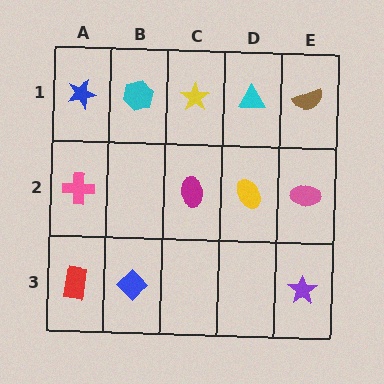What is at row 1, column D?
A cyan triangle.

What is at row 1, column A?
A blue star.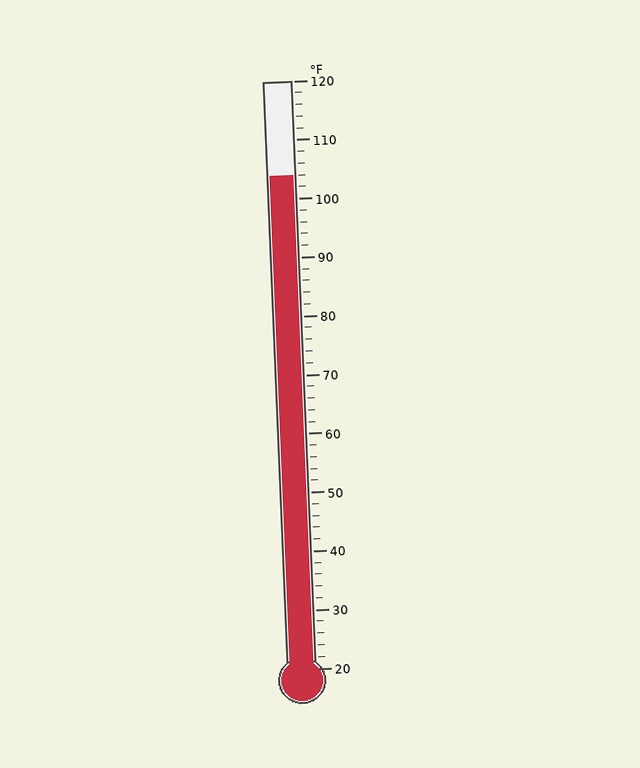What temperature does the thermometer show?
The thermometer shows approximately 104°F.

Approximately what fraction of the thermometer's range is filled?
The thermometer is filled to approximately 85% of its range.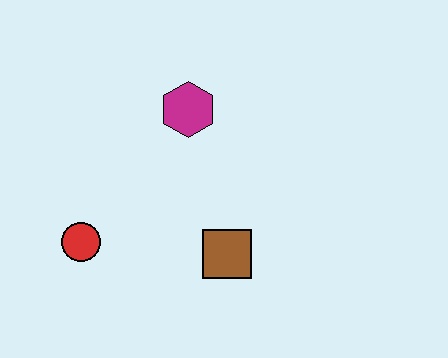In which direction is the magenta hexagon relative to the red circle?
The magenta hexagon is above the red circle.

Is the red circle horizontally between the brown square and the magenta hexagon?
No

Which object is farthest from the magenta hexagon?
The red circle is farthest from the magenta hexagon.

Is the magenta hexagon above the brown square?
Yes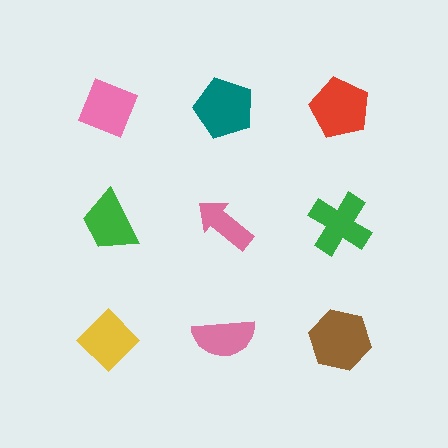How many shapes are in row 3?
3 shapes.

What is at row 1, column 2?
A teal pentagon.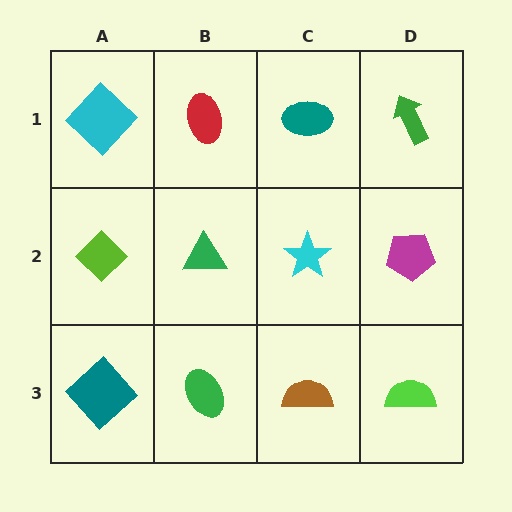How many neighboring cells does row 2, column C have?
4.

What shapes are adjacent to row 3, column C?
A cyan star (row 2, column C), a green ellipse (row 3, column B), a lime semicircle (row 3, column D).